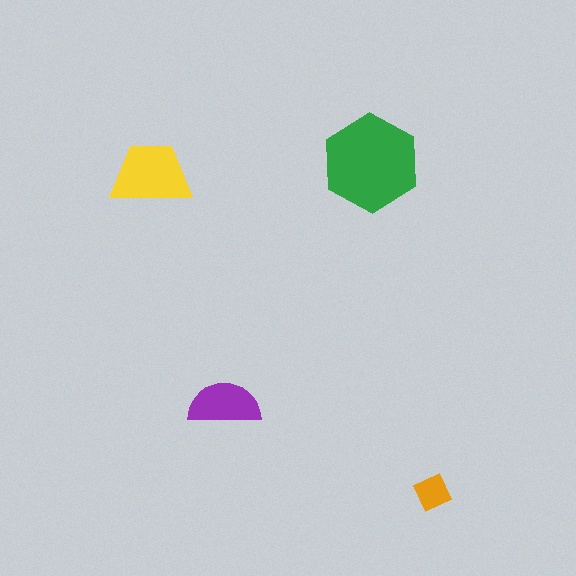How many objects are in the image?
There are 4 objects in the image.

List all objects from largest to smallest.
The green hexagon, the yellow trapezoid, the purple semicircle, the orange diamond.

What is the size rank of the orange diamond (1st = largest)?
4th.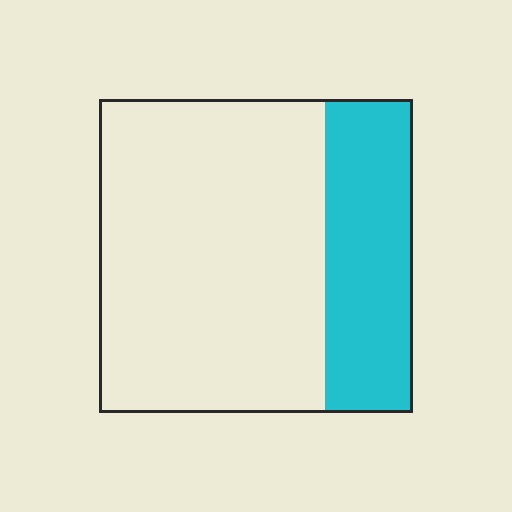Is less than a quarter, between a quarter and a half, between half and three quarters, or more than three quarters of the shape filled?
Between a quarter and a half.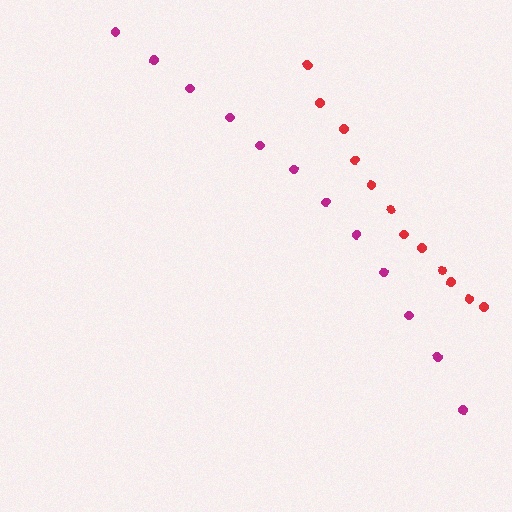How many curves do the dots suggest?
There are 2 distinct paths.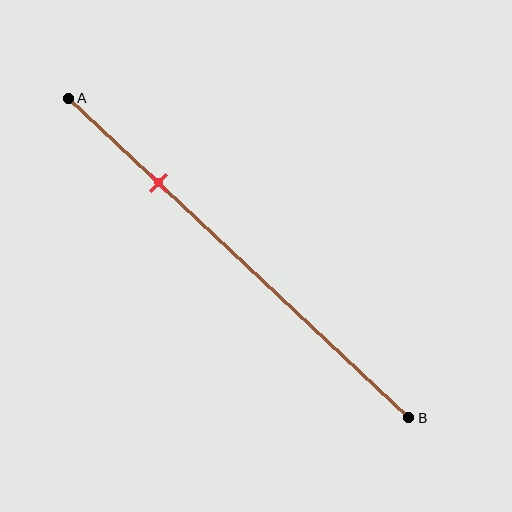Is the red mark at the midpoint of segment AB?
No, the mark is at about 25% from A, not at the 50% midpoint.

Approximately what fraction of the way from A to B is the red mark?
The red mark is approximately 25% of the way from A to B.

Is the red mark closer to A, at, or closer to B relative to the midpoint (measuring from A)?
The red mark is closer to point A than the midpoint of segment AB.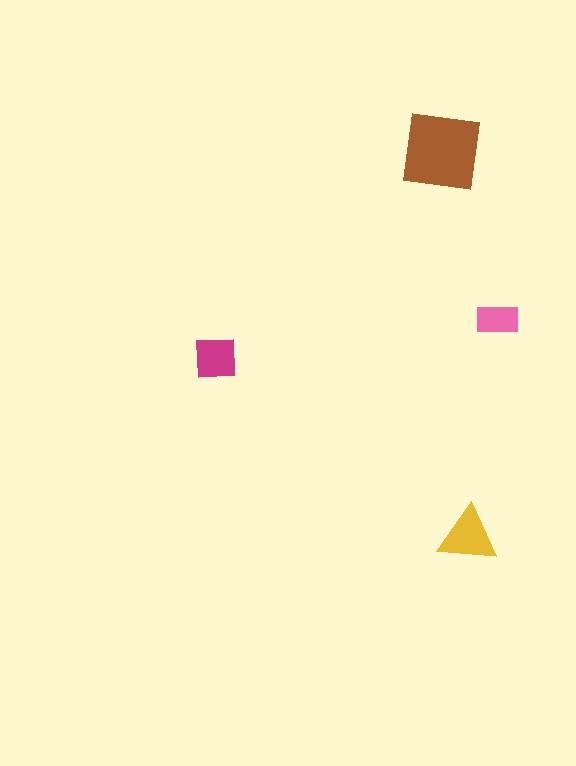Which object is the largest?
The brown square.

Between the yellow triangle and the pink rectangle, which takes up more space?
The yellow triangle.